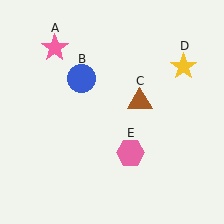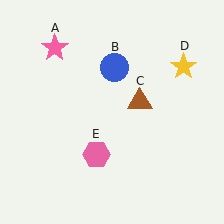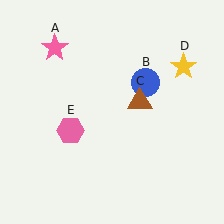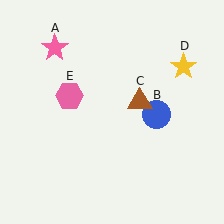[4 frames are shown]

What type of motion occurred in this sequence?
The blue circle (object B), pink hexagon (object E) rotated clockwise around the center of the scene.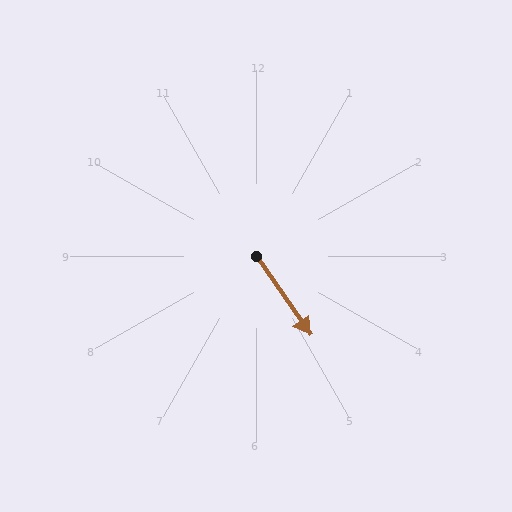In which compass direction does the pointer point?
Southeast.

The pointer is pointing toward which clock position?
Roughly 5 o'clock.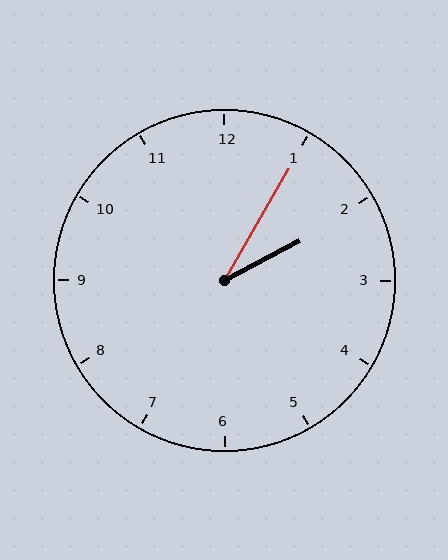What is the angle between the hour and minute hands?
Approximately 32 degrees.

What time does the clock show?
2:05.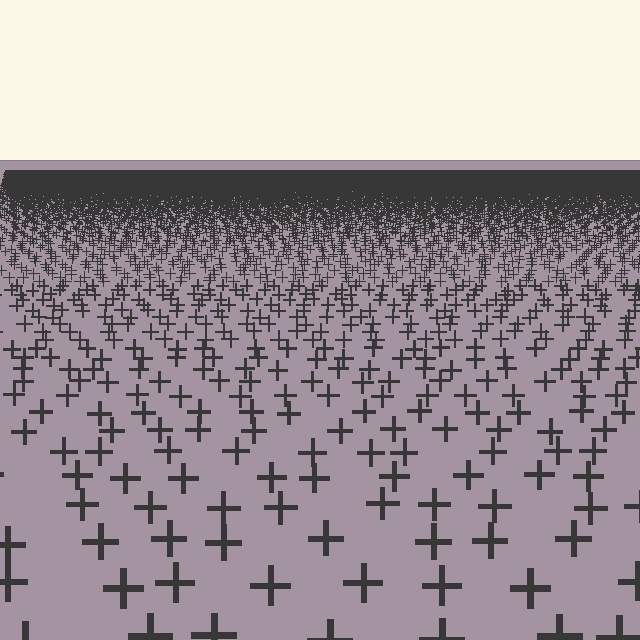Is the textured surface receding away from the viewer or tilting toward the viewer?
The surface is receding away from the viewer. Texture elements get smaller and denser toward the top.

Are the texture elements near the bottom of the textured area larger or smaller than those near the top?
Larger. Near the bottom, elements are closer to the viewer and appear at a bigger on-screen size.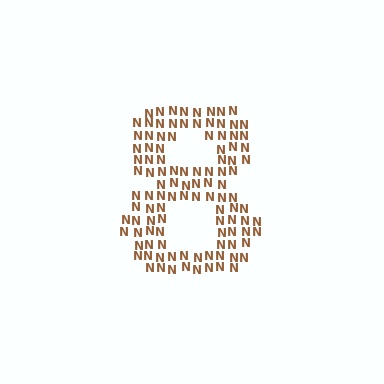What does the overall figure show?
The overall figure shows the digit 8.